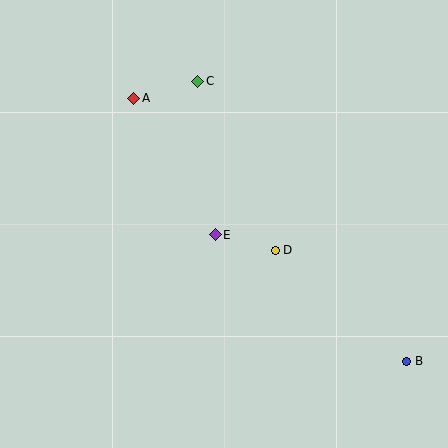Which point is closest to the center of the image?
Point E at (215, 235) is closest to the center.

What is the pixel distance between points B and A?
The distance between B and A is 379 pixels.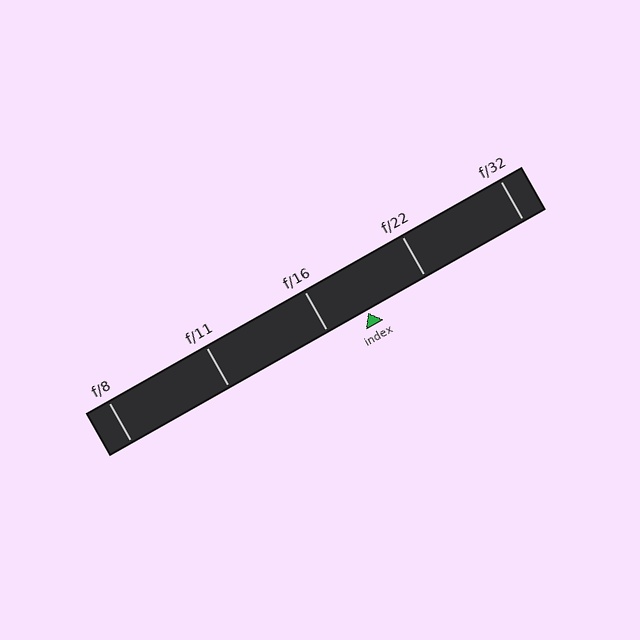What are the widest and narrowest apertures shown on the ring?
The widest aperture shown is f/8 and the narrowest is f/32.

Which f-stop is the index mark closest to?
The index mark is closest to f/16.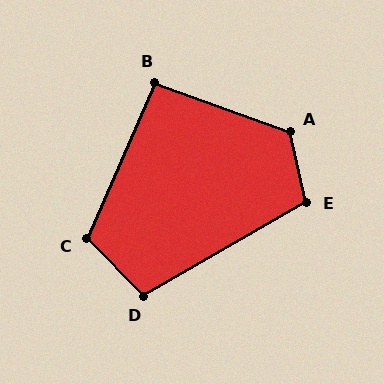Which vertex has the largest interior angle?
A, at approximately 123 degrees.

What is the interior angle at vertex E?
Approximately 107 degrees (obtuse).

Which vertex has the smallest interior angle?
B, at approximately 94 degrees.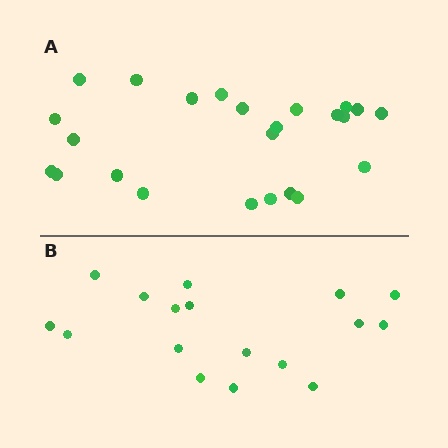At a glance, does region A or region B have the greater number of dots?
Region A (the top region) has more dots.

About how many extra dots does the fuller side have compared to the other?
Region A has roughly 8 or so more dots than region B.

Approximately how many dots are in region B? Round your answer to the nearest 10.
About 20 dots. (The exact count is 17, which rounds to 20.)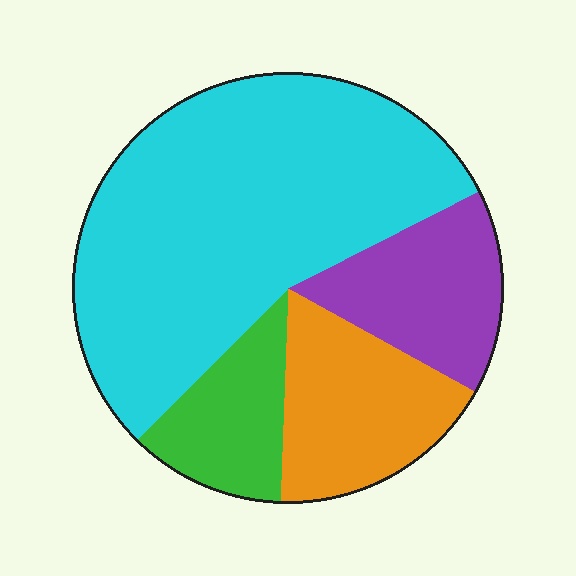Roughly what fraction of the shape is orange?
Orange takes up less than a quarter of the shape.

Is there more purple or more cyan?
Cyan.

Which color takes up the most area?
Cyan, at roughly 55%.